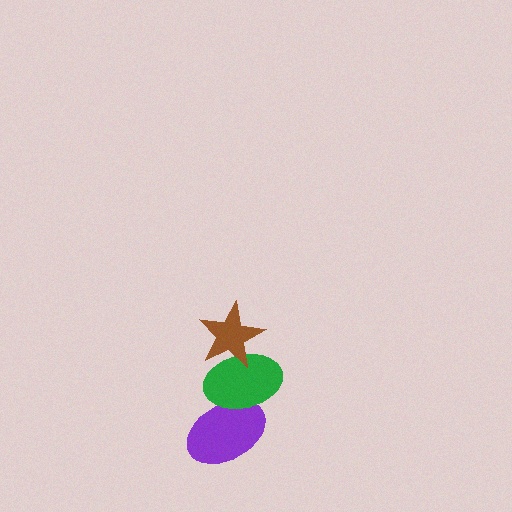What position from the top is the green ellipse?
The green ellipse is 2nd from the top.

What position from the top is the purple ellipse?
The purple ellipse is 3rd from the top.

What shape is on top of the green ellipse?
The brown star is on top of the green ellipse.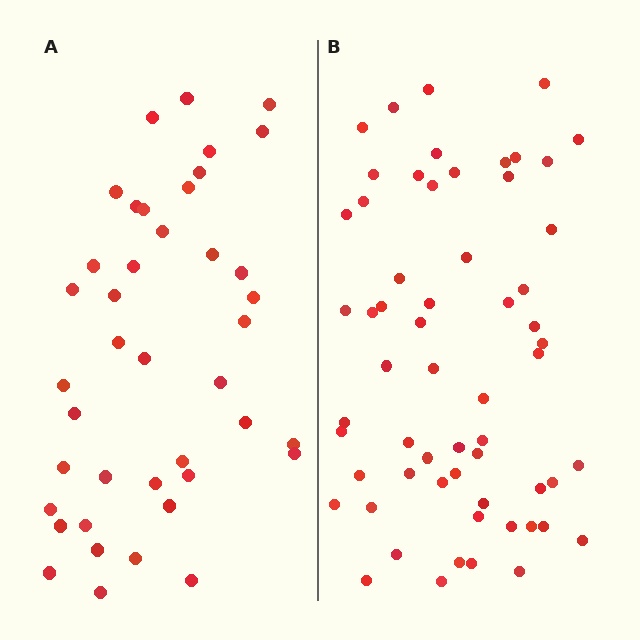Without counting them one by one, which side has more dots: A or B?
Region B (the right region) has more dots.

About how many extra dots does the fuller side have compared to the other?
Region B has approximately 20 more dots than region A.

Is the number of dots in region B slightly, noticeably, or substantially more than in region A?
Region B has substantially more. The ratio is roughly 1.5 to 1.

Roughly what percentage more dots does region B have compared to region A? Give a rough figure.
About 45% more.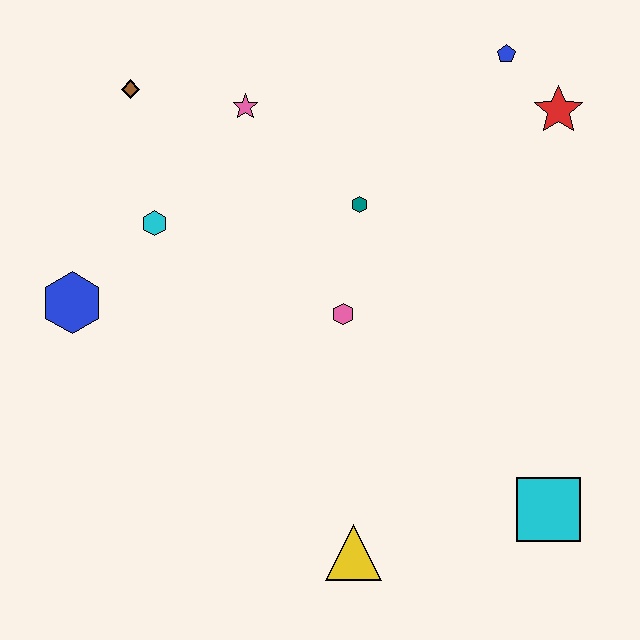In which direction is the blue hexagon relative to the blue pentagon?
The blue hexagon is to the left of the blue pentagon.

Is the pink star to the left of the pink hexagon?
Yes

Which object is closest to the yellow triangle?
The cyan square is closest to the yellow triangle.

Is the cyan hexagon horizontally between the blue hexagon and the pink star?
Yes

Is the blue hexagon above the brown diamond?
No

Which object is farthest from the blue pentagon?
The yellow triangle is farthest from the blue pentagon.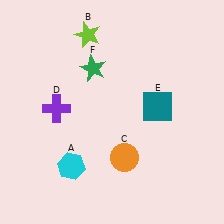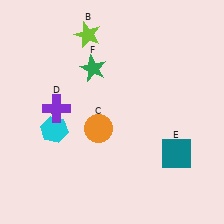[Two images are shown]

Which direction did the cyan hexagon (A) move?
The cyan hexagon (A) moved up.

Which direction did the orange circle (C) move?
The orange circle (C) moved up.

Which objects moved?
The objects that moved are: the cyan hexagon (A), the orange circle (C), the teal square (E).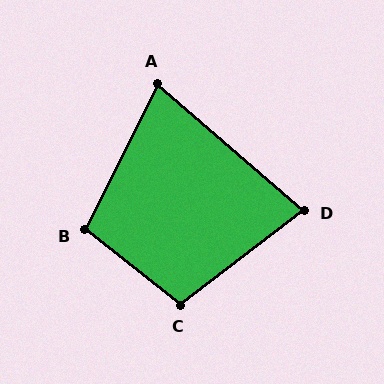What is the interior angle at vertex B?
Approximately 102 degrees (obtuse).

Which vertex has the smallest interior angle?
A, at approximately 76 degrees.